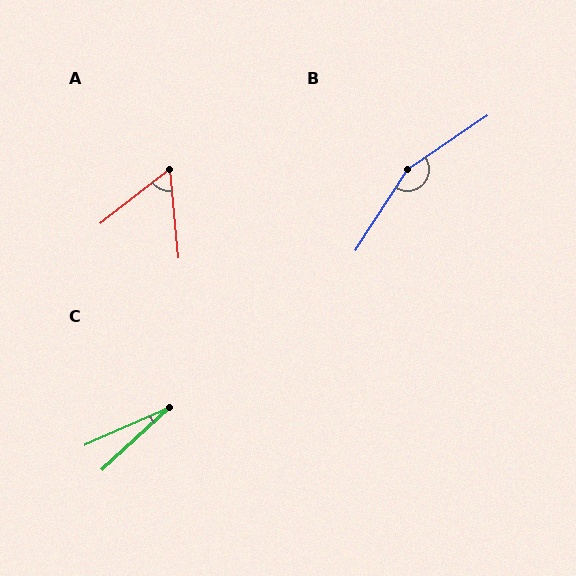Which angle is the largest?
B, at approximately 157 degrees.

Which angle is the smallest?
C, at approximately 19 degrees.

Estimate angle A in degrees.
Approximately 58 degrees.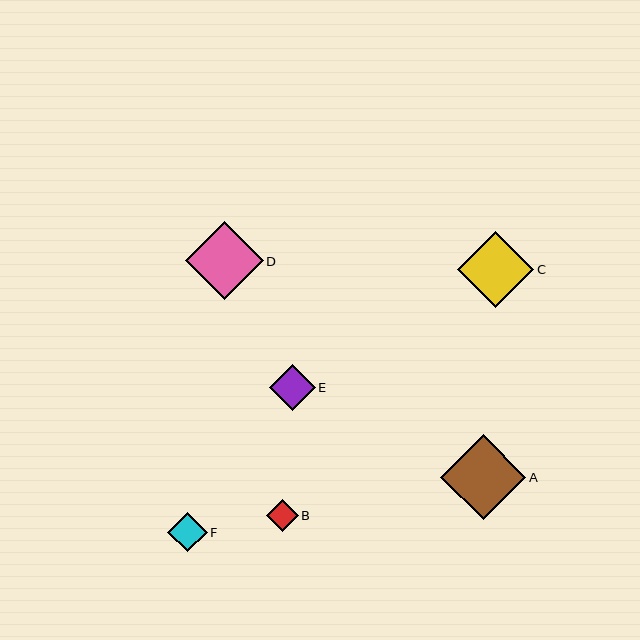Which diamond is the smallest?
Diamond B is the smallest with a size of approximately 31 pixels.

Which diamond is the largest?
Diamond A is the largest with a size of approximately 85 pixels.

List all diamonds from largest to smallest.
From largest to smallest: A, D, C, E, F, B.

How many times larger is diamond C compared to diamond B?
Diamond C is approximately 2.4 times the size of diamond B.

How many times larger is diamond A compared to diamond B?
Diamond A is approximately 2.7 times the size of diamond B.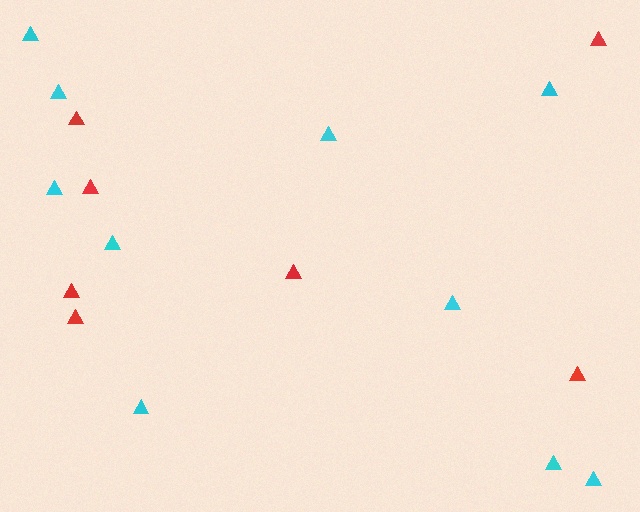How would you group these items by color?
There are 2 groups: one group of cyan triangles (10) and one group of red triangles (7).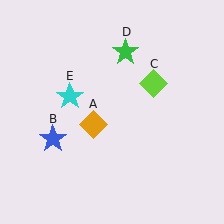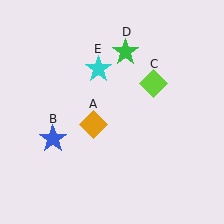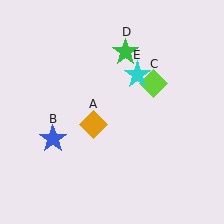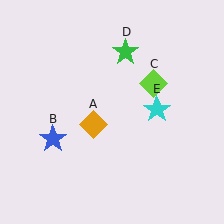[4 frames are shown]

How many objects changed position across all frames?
1 object changed position: cyan star (object E).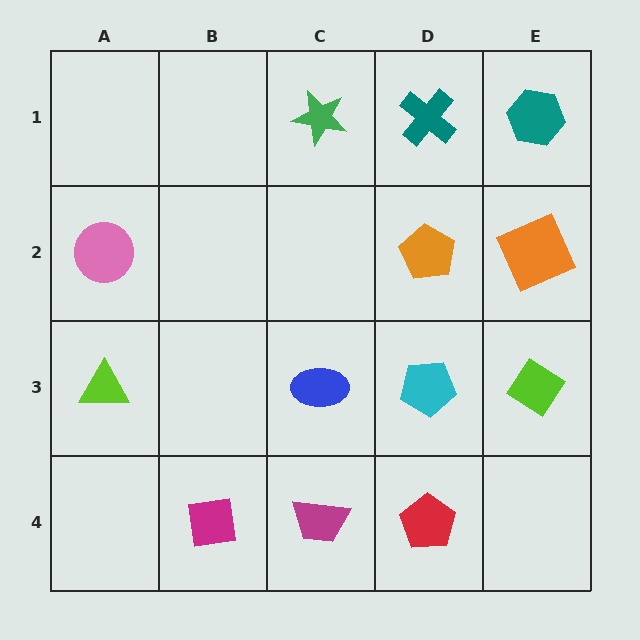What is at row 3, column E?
A lime diamond.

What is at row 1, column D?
A teal cross.